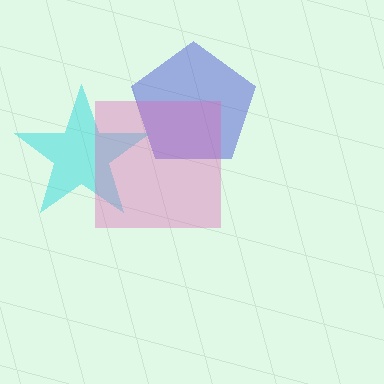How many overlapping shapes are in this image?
There are 3 overlapping shapes in the image.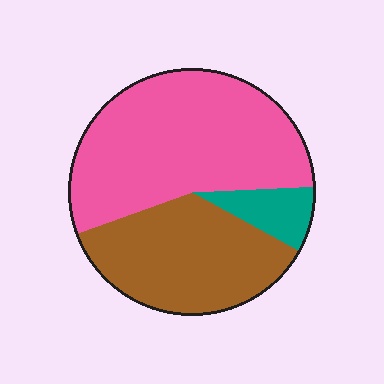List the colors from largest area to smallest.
From largest to smallest: pink, brown, teal.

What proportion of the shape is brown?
Brown covers around 35% of the shape.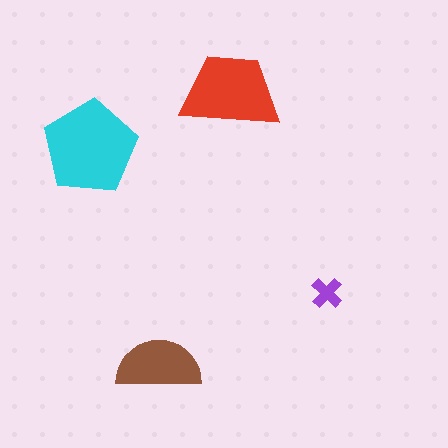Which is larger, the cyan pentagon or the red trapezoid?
The cyan pentagon.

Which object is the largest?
The cyan pentagon.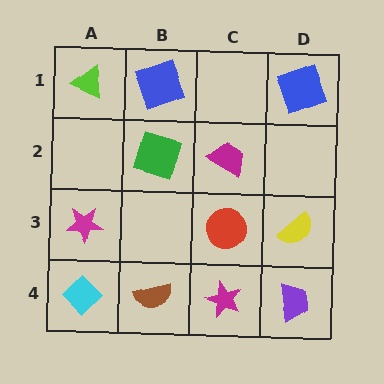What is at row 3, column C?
A red circle.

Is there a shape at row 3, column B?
No, that cell is empty.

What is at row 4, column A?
A cyan diamond.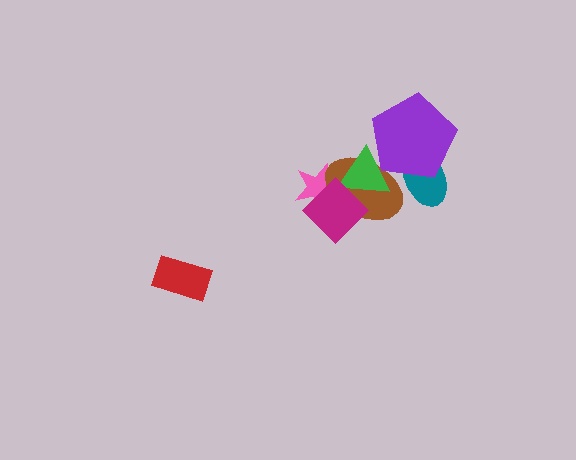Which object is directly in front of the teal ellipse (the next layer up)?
The brown ellipse is directly in front of the teal ellipse.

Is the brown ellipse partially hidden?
Yes, it is partially covered by another shape.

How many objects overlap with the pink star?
3 objects overlap with the pink star.